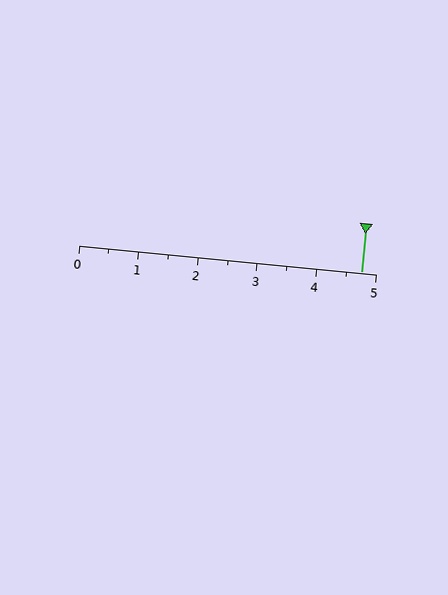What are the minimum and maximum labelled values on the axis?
The axis runs from 0 to 5.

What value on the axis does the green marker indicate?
The marker indicates approximately 4.8.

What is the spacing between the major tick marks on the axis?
The major ticks are spaced 1 apart.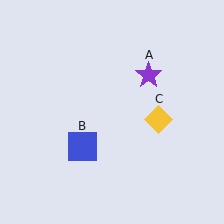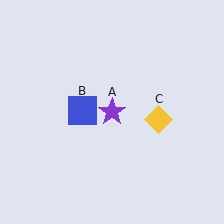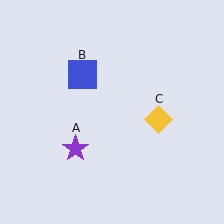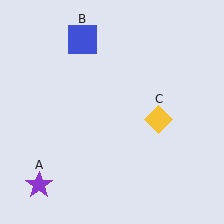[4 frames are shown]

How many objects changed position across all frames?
2 objects changed position: purple star (object A), blue square (object B).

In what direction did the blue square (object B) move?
The blue square (object B) moved up.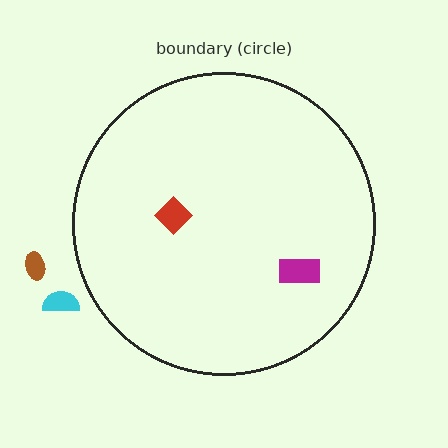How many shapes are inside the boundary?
2 inside, 2 outside.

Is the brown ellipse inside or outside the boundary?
Outside.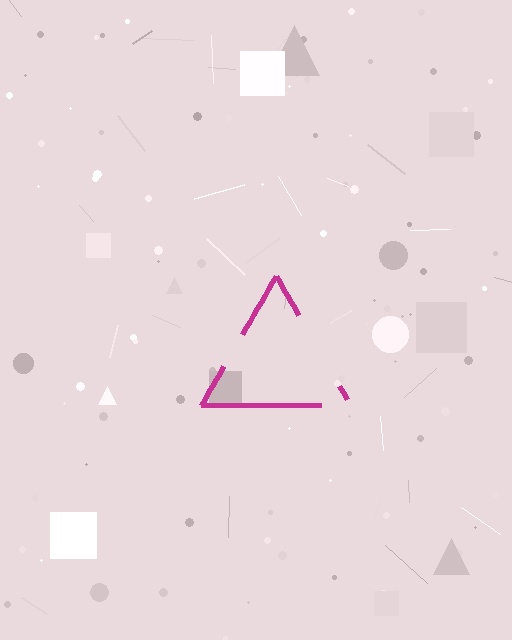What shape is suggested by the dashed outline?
The dashed outline suggests a triangle.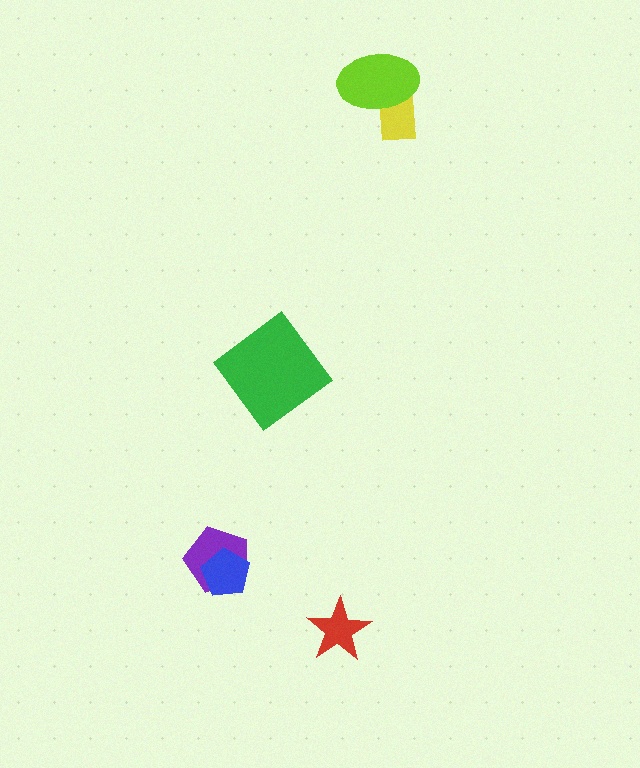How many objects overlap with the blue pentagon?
1 object overlaps with the blue pentagon.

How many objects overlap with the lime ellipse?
1 object overlaps with the lime ellipse.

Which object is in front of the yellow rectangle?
The lime ellipse is in front of the yellow rectangle.